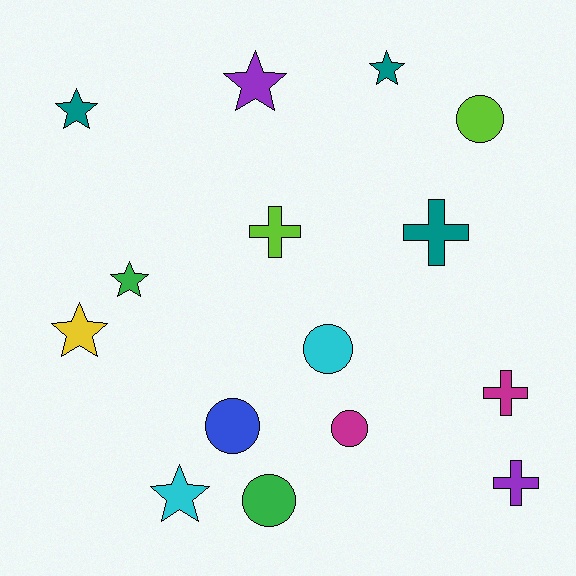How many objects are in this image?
There are 15 objects.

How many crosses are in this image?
There are 4 crosses.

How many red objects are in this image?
There are no red objects.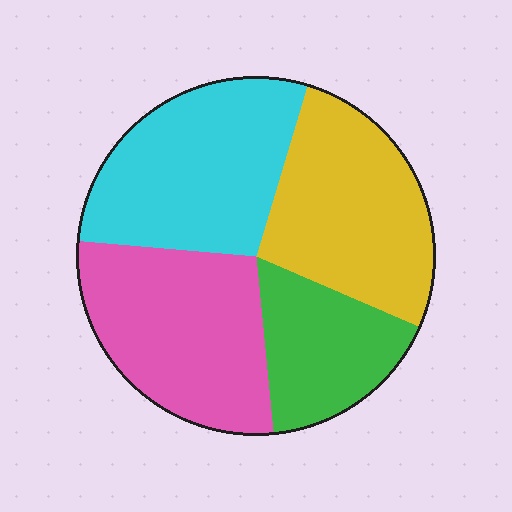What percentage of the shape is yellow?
Yellow takes up about one quarter (1/4) of the shape.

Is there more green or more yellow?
Yellow.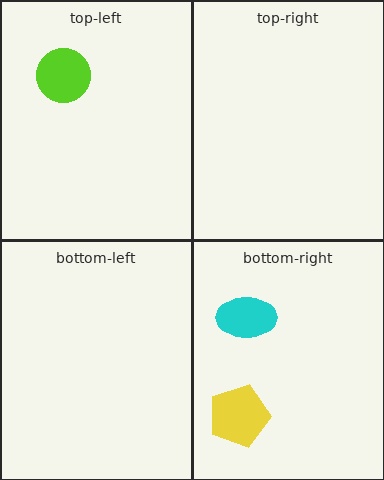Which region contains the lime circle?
The top-left region.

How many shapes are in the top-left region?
1.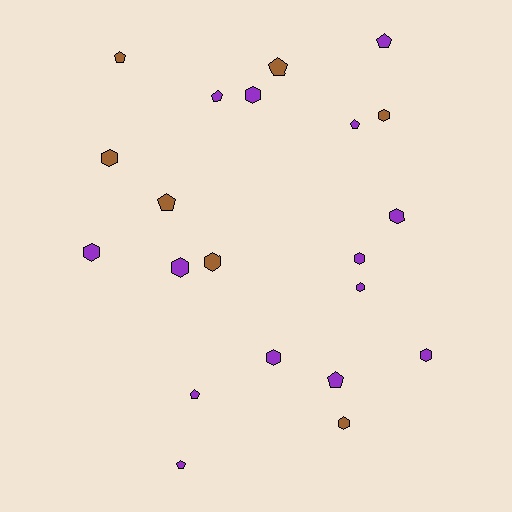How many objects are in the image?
There are 21 objects.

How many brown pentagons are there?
There are 3 brown pentagons.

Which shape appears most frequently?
Hexagon, with 12 objects.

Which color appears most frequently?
Purple, with 14 objects.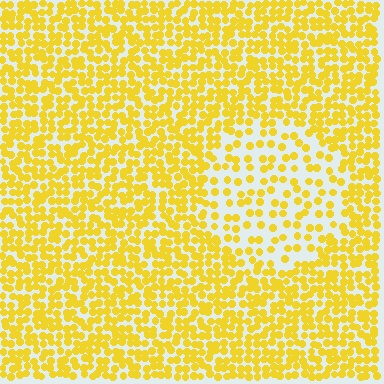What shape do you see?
I see a circle.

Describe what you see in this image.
The image contains small yellow elements arranged at two different densities. A circle-shaped region is visible where the elements are less densely packed than the surrounding area.